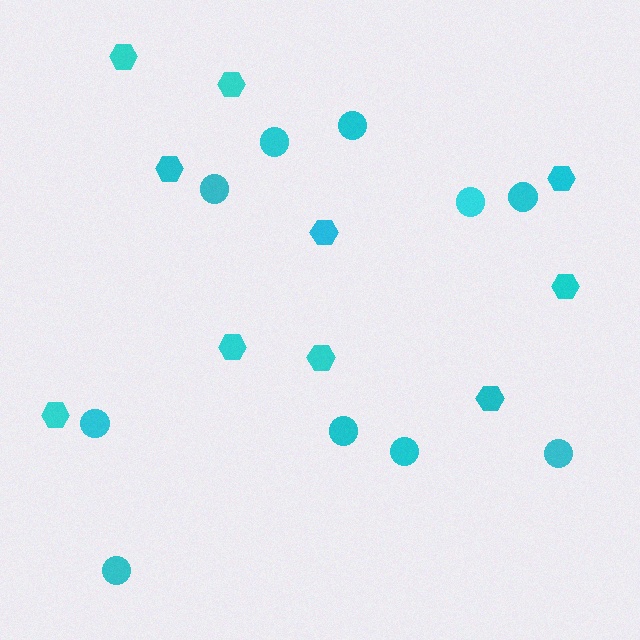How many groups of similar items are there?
There are 2 groups: one group of hexagons (10) and one group of circles (10).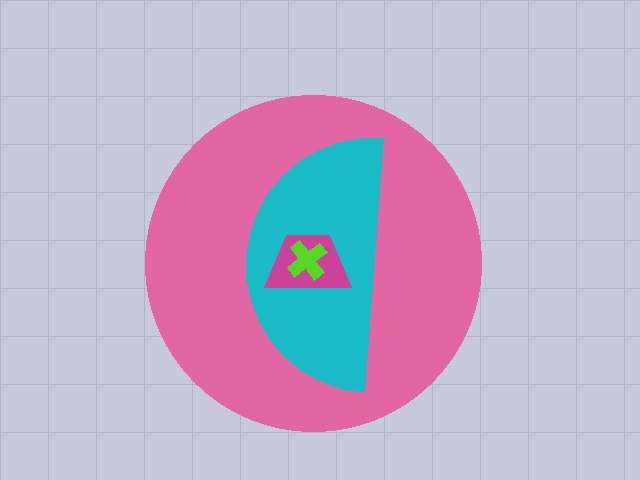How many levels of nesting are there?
4.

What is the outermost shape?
The pink circle.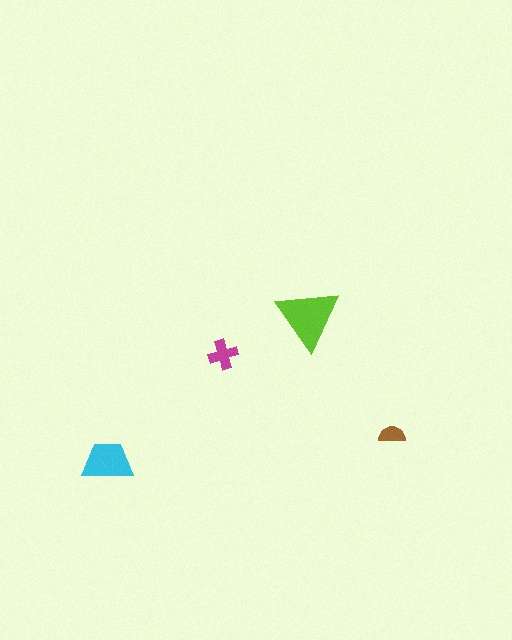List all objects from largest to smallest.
The lime triangle, the cyan trapezoid, the magenta cross, the brown semicircle.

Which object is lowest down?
The cyan trapezoid is bottommost.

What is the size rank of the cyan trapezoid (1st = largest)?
2nd.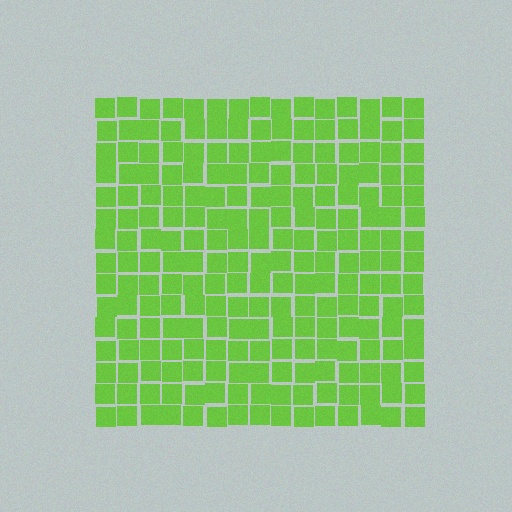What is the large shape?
The large shape is a square.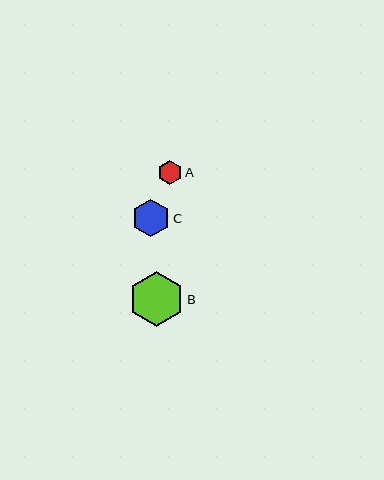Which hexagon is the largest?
Hexagon B is the largest with a size of approximately 55 pixels.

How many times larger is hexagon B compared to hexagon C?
Hexagon B is approximately 1.5 times the size of hexagon C.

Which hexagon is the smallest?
Hexagon A is the smallest with a size of approximately 24 pixels.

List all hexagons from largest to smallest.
From largest to smallest: B, C, A.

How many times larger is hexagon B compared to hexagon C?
Hexagon B is approximately 1.5 times the size of hexagon C.